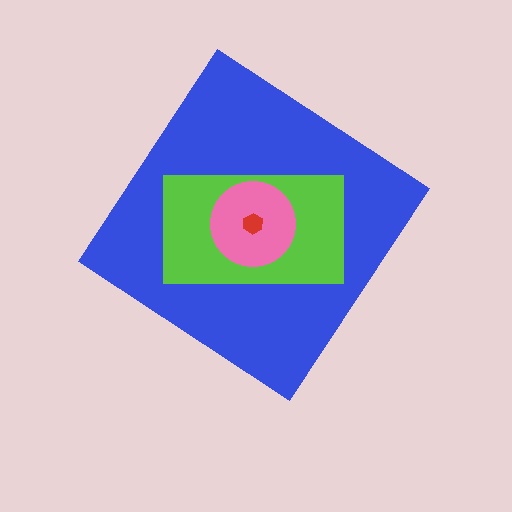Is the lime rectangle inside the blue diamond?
Yes.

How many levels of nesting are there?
4.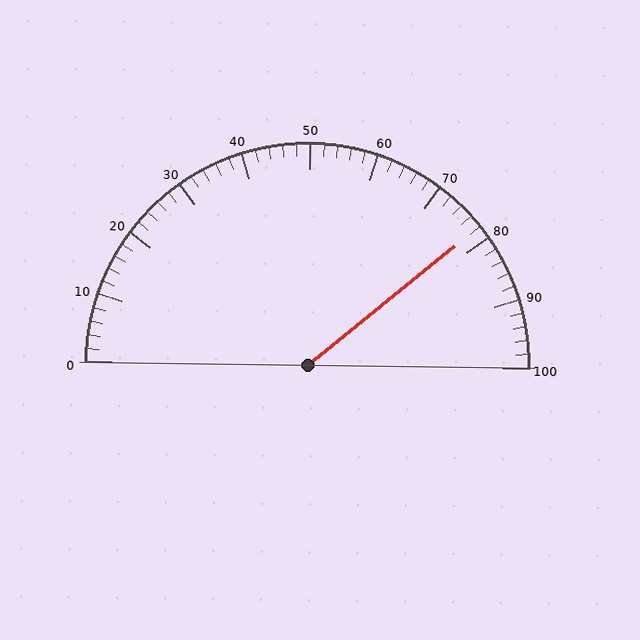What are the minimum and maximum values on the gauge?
The gauge ranges from 0 to 100.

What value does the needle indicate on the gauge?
The needle indicates approximately 78.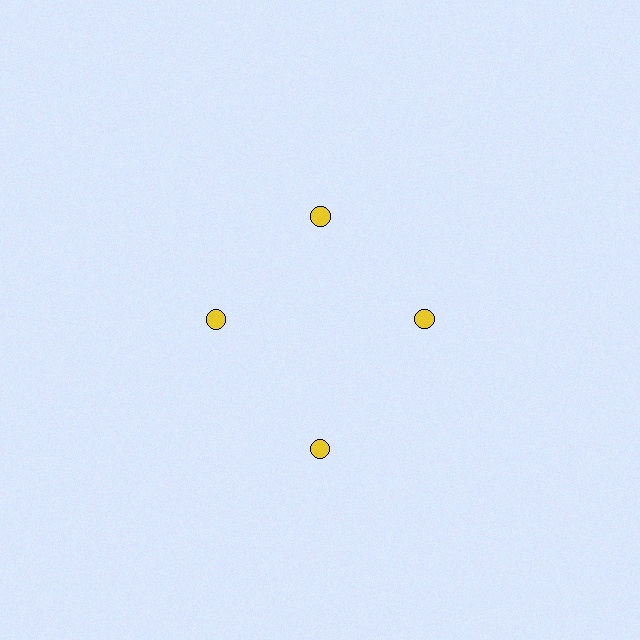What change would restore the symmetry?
The symmetry would be restored by moving it inward, back onto the ring so that all 4 circles sit at equal angles and equal distance from the center.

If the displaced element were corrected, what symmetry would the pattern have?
It would have 4-fold rotational symmetry — the pattern would map onto itself every 90 degrees.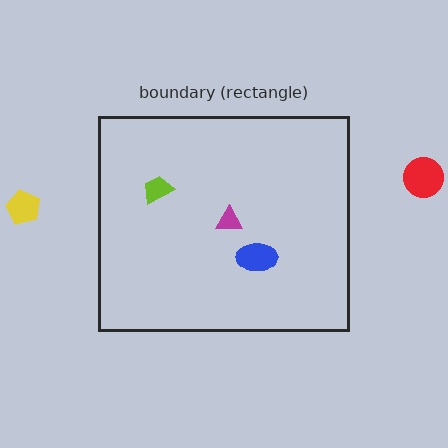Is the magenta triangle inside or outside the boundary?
Inside.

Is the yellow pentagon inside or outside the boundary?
Outside.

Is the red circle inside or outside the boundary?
Outside.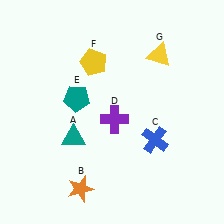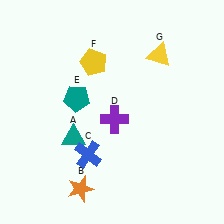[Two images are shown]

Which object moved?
The blue cross (C) moved left.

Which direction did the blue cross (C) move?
The blue cross (C) moved left.